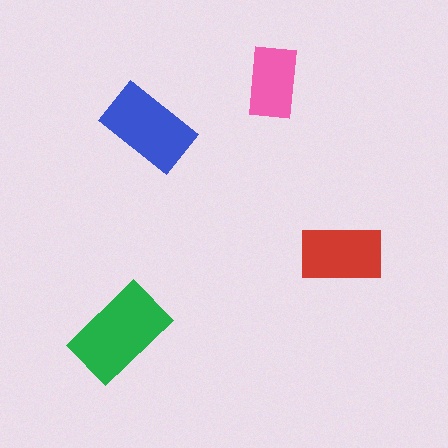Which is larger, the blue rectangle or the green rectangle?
The green one.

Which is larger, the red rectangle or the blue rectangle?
The blue one.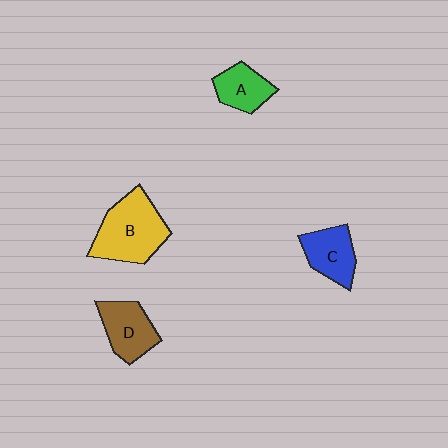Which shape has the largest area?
Shape B (yellow).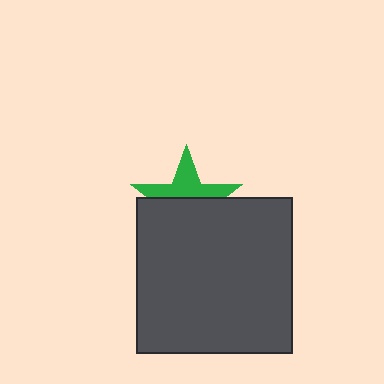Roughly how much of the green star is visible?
About half of it is visible (roughly 46%).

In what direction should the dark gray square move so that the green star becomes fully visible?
The dark gray square should move down. That is the shortest direction to clear the overlap and leave the green star fully visible.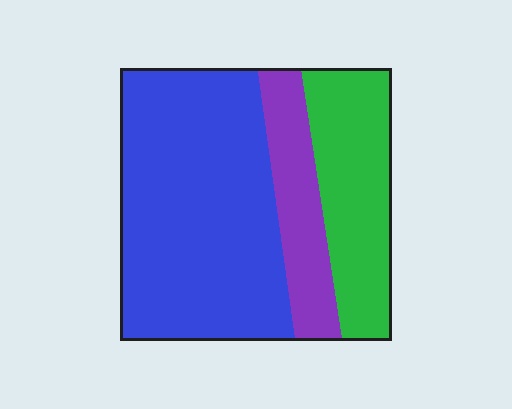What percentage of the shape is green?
Green takes up between a quarter and a half of the shape.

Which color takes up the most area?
Blue, at roughly 55%.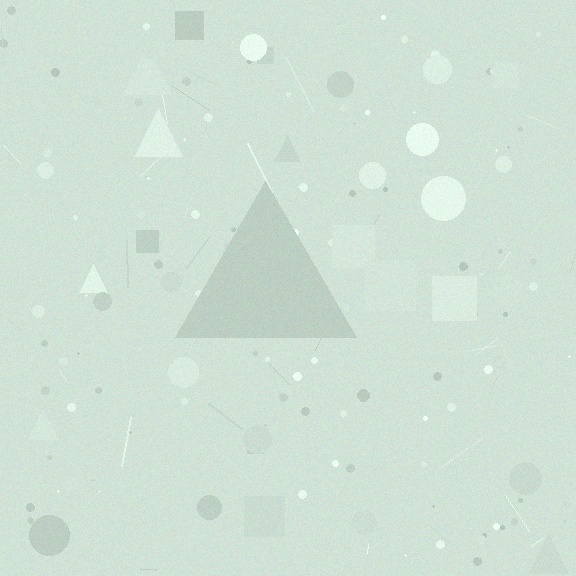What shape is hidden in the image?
A triangle is hidden in the image.